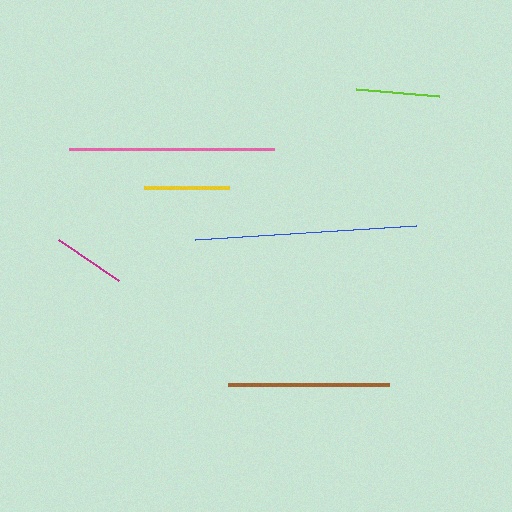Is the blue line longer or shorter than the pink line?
The blue line is longer than the pink line.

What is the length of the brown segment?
The brown segment is approximately 161 pixels long.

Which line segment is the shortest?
The magenta line is the shortest at approximately 73 pixels.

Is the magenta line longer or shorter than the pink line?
The pink line is longer than the magenta line.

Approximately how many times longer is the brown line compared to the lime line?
The brown line is approximately 1.9 times the length of the lime line.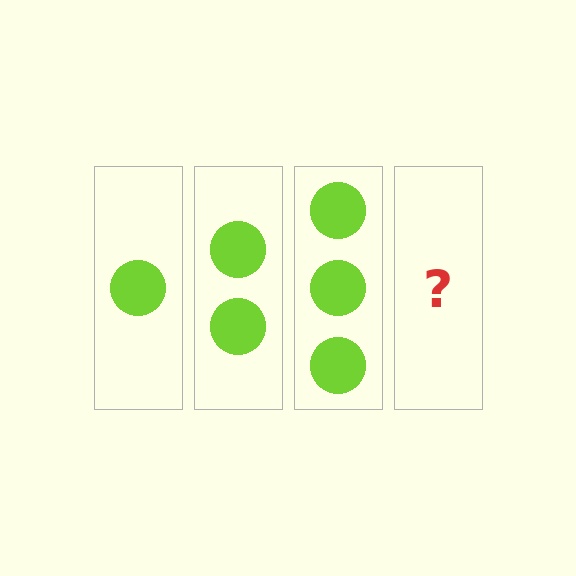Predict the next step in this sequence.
The next step is 4 circles.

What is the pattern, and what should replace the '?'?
The pattern is that each step adds one more circle. The '?' should be 4 circles.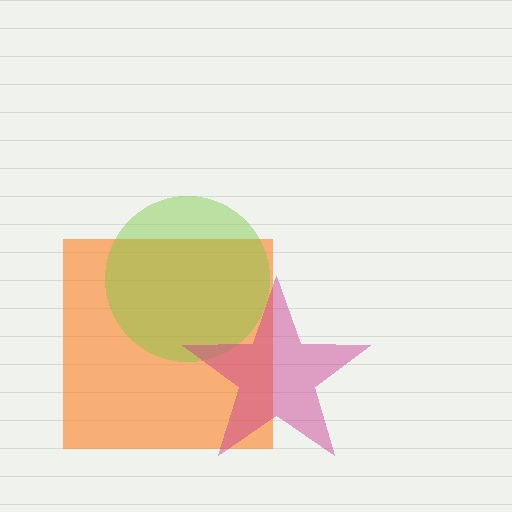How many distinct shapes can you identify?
There are 3 distinct shapes: an orange square, a lime circle, a magenta star.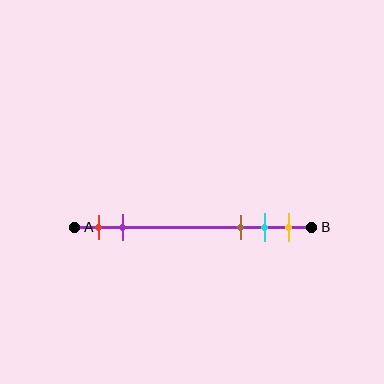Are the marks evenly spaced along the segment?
No, the marks are not evenly spaced.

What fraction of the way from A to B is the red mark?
The red mark is approximately 10% (0.1) of the way from A to B.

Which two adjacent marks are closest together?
The cyan and yellow marks are the closest adjacent pair.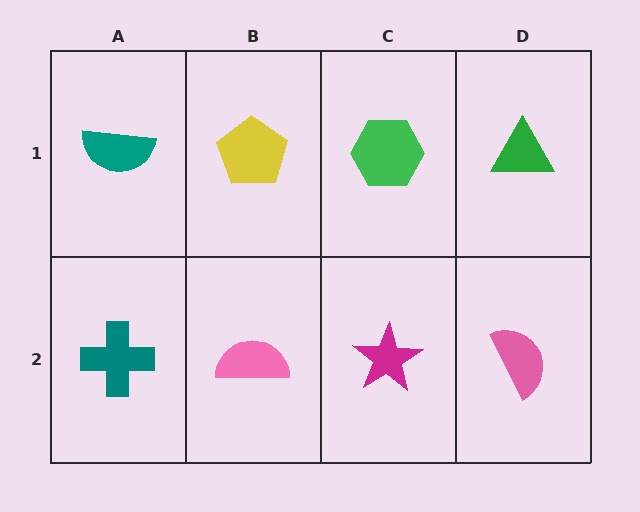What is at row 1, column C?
A green hexagon.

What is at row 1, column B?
A yellow pentagon.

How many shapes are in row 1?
4 shapes.